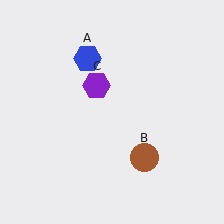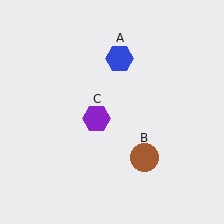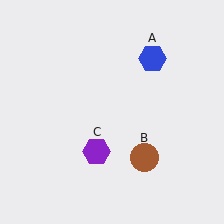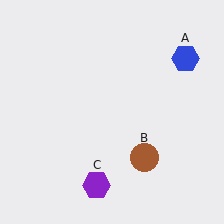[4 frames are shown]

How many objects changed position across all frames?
2 objects changed position: blue hexagon (object A), purple hexagon (object C).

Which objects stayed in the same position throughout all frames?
Brown circle (object B) remained stationary.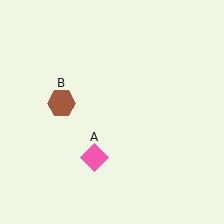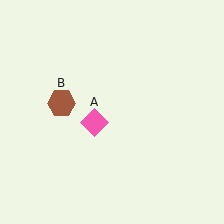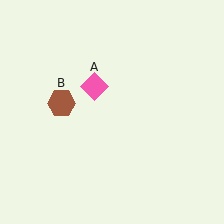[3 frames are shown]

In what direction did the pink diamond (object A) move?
The pink diamond (object A) moved up.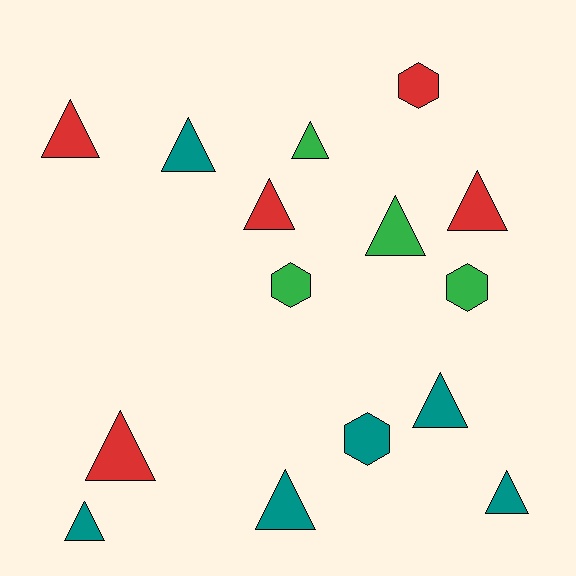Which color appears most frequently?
Teal, with 6 objects.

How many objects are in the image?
There are 15 objects.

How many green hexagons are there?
There are 2 green hexagons.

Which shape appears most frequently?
Triangle, with 11 objects.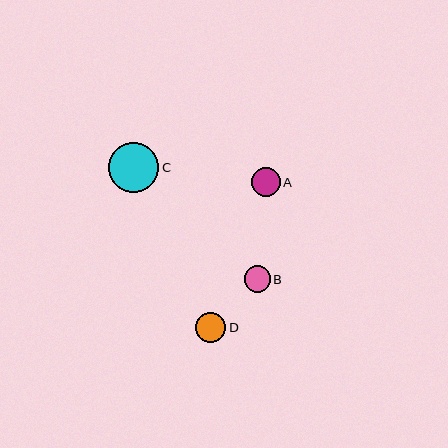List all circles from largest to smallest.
From largest to smallest: C, D, A, B.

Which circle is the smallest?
Circle B is the smallest with a size of approximately 26 pixels.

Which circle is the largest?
Circle C is the largest with a size of approximately 50 pixels.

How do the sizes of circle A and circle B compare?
Circle A and circle B are approximately the same size.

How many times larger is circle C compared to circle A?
Circle C is approximately 1.7 times the size of circle A.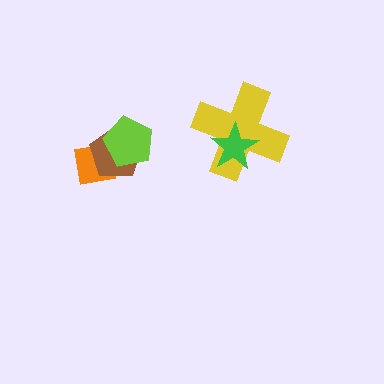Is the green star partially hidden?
No, no other shape covers it.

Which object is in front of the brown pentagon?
The lime pentagon is in front of the brown pentagon.